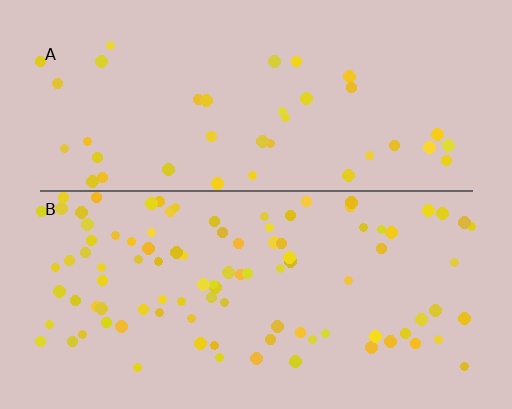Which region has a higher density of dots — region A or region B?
B (the bottom).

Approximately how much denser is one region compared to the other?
Approximately 2.5× — region B over region A.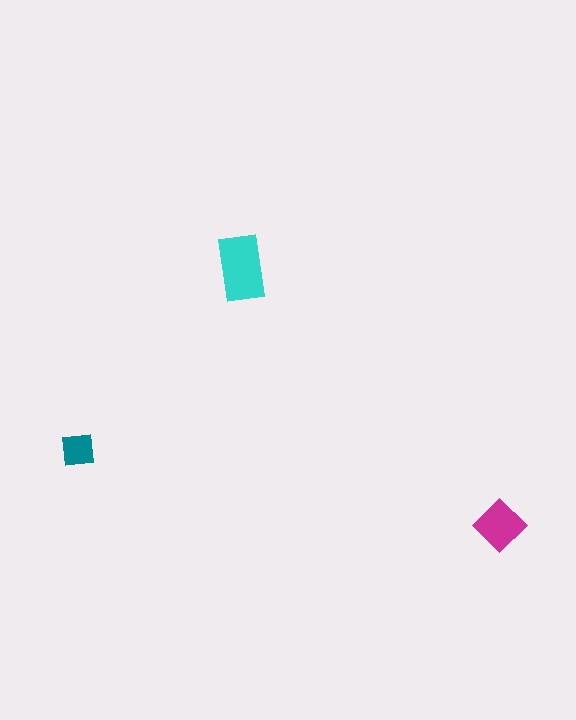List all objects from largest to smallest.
The cyan rectangle, the magenta diamond, the teal square.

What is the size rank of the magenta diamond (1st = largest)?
2nd.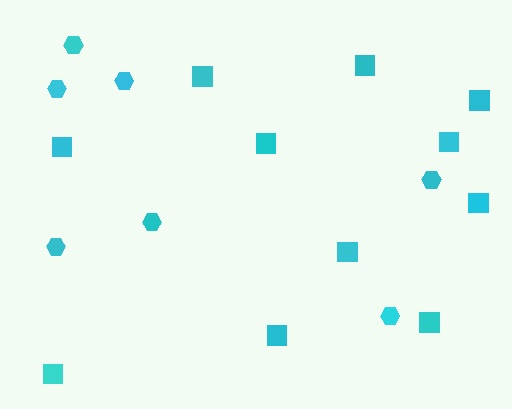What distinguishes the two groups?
There are 2 groups: one group of squares (11) and one group of hexagons (7).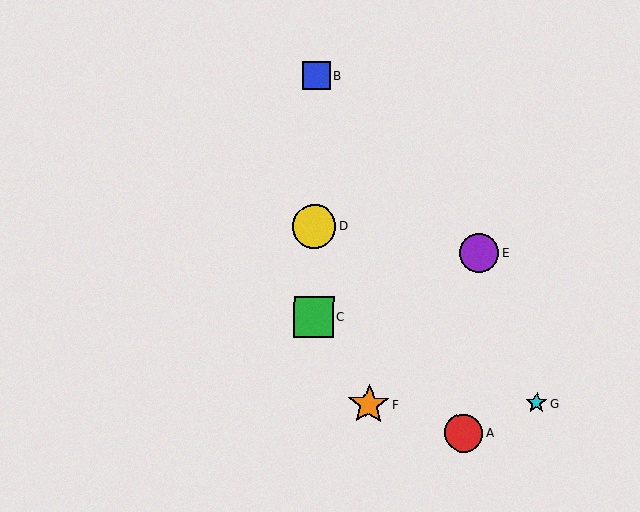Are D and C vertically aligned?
Yes, both are at x≈315.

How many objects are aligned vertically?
3 objects (B, C, D) are aligned vertically.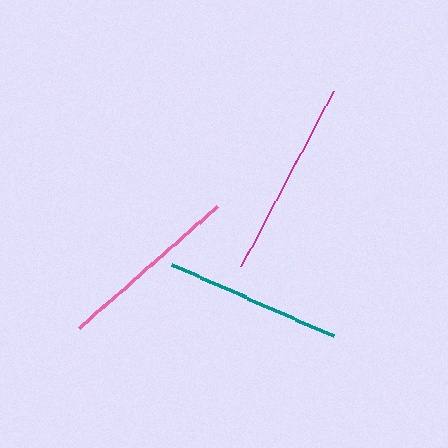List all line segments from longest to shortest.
From longest to shortest: magenta, pink, teal.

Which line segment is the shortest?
The teal line is the shortest at approximately 176 pixels.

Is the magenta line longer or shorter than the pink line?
The magenta line is longer than the pink line.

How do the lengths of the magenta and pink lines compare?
The magenta and pink lines are approximately the same length.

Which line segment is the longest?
The magenta line is the longest at approximately 199 pixels.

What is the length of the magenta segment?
The magenta segment is approximately 199 pixels long.